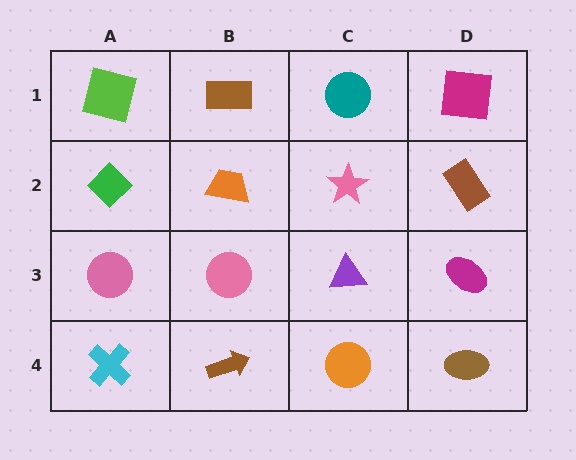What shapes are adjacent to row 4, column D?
A magenta ellipse (row 3, column D), an orange circle (row 4, column C).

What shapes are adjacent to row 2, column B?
A brown rectangle (row 1, column B), a pink circle (row 3, column B), a green diamond (row 2, column A), a pink star (row 2, column C).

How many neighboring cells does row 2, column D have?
3.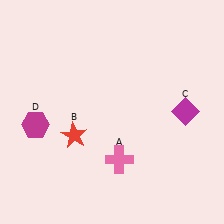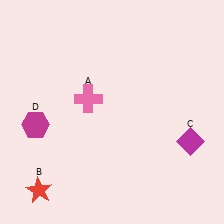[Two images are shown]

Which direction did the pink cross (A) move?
The pink cross (A) moved up.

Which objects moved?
The objects that moved are: the pink cross (A), the red star (B), the magenta diamond (C).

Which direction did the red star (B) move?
The red star (B) moved down.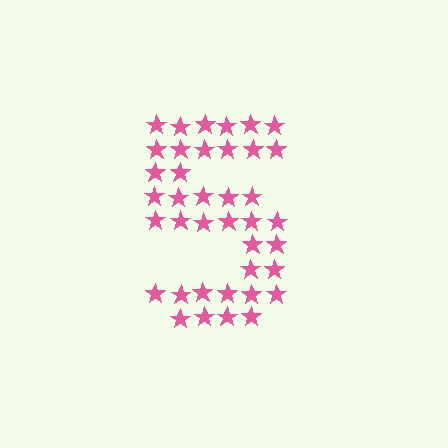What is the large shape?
The large shape is the digit 5.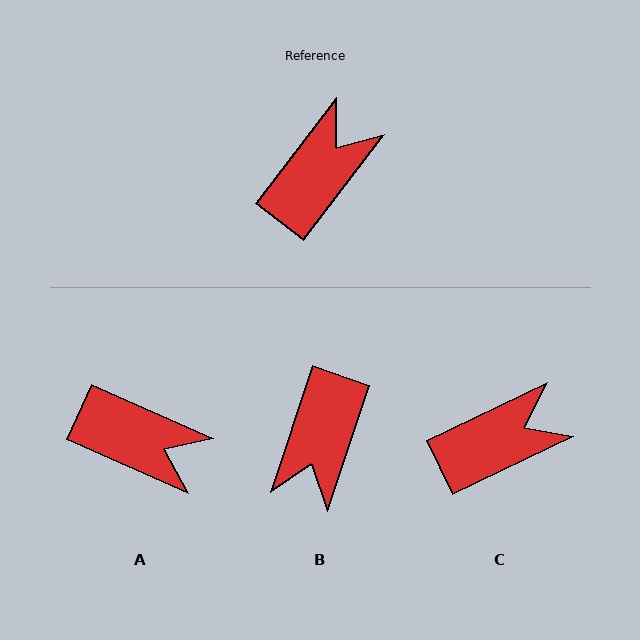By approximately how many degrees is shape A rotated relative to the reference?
Approximately 77 degrees clockwise.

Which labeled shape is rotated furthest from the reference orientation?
B, about 161 degrees away.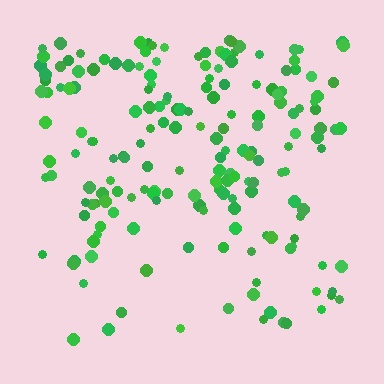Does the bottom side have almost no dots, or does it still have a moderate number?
Still a moderate number, just noticeably fewer than the top.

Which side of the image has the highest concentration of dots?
The top.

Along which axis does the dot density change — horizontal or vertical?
Vertical.